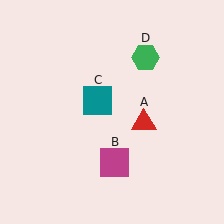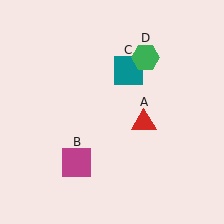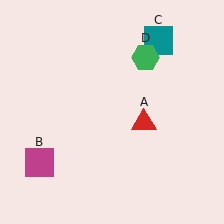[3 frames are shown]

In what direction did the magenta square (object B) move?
The magenta square (object B) moved left.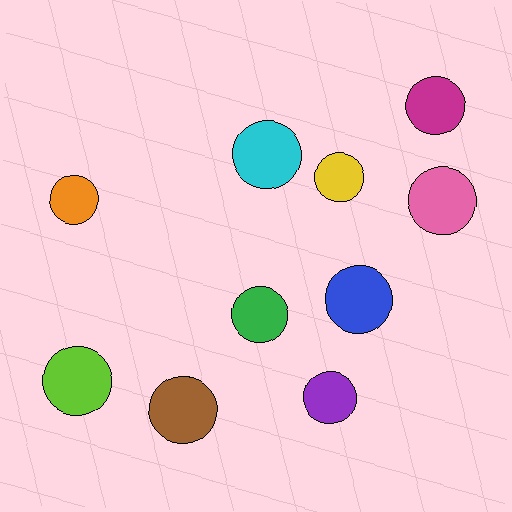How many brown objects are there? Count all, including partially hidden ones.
There is 1 brown object.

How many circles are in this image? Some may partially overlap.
There are 10 circles.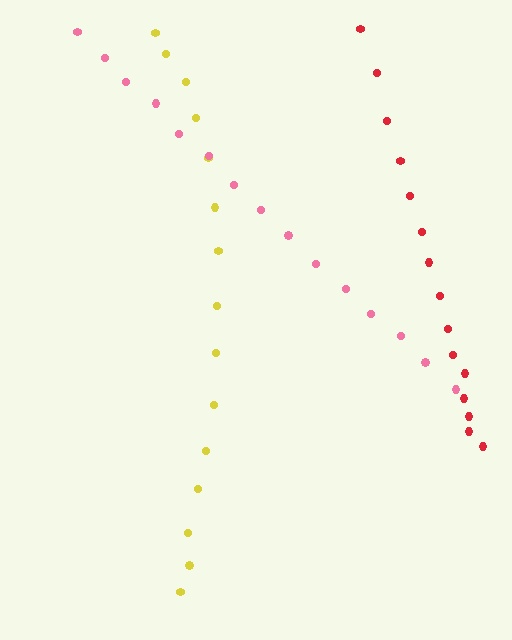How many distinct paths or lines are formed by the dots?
There are 3 distinct paths.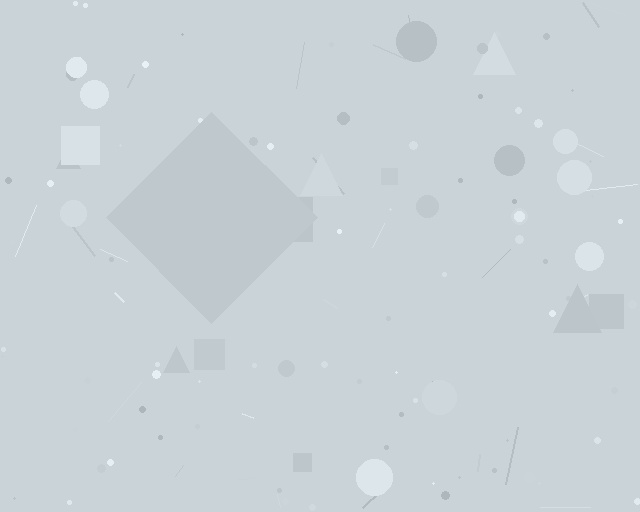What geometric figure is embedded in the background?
A diamond is embedded in the background.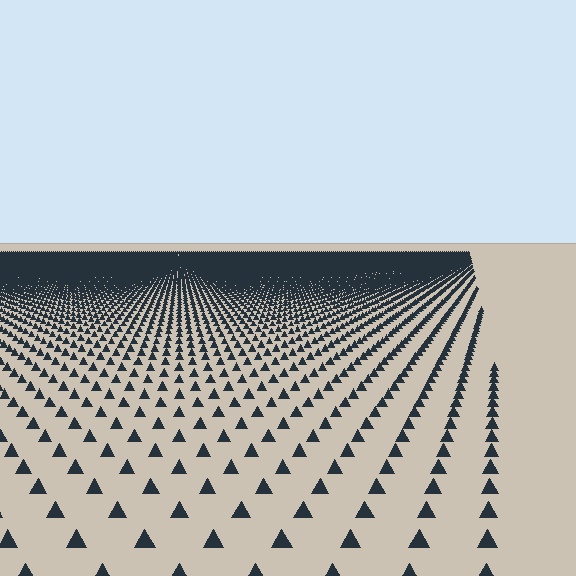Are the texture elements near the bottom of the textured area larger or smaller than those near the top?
Larger. Near the bottom, elements are closer to the viewer and appear at a bigger on-screen size.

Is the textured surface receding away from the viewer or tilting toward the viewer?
The surface is receding away from the viewer. Texture elements get smaller and denser toward the top.